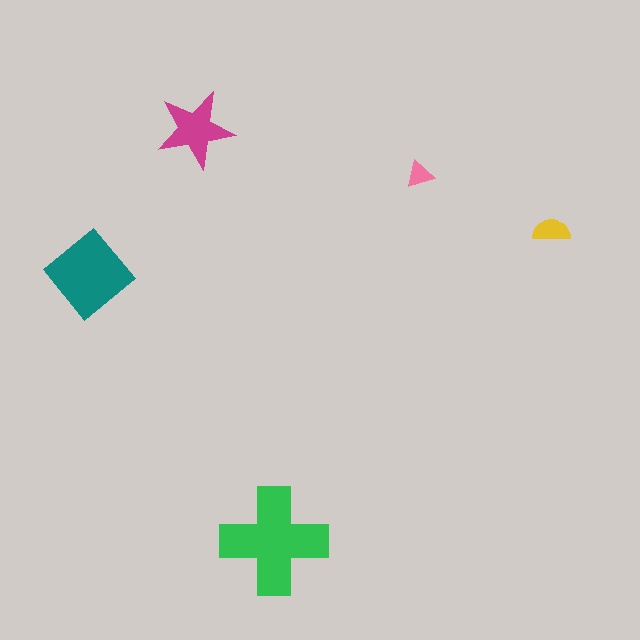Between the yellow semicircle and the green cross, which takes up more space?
The green cross.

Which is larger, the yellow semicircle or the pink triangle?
The yellow semicircle.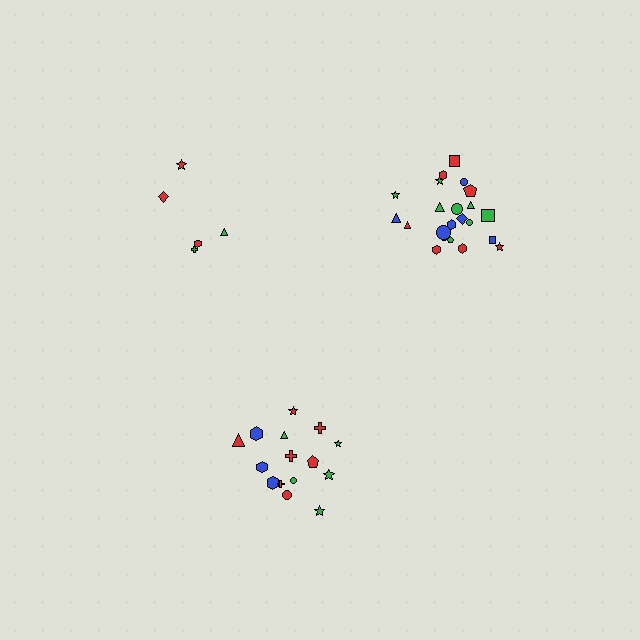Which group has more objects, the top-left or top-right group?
The top-right group.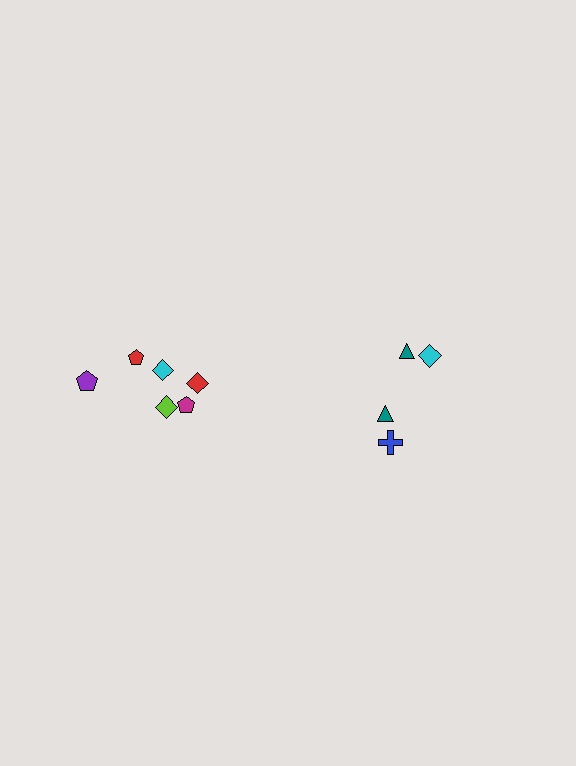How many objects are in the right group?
There are 4 objects.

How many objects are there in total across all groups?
There are 10 objects.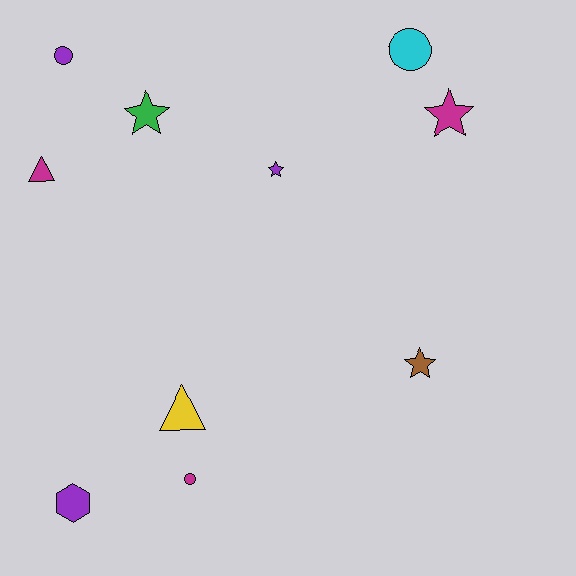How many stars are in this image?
There are 4 stars.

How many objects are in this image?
There are 10 objects.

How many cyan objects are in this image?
There is 1 cyan object.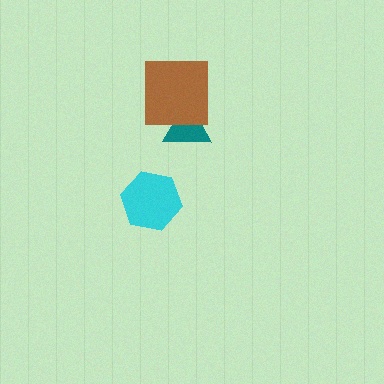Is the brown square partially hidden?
No, no other shape covers it.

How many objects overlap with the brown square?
1 object overlaps with the brown square.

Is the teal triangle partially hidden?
Yes, it is partially covered by another shape.